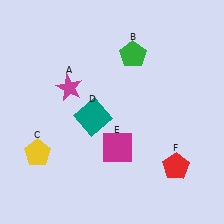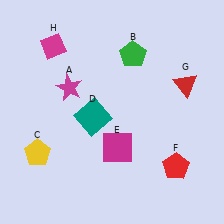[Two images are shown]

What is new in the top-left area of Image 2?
A magenta diamond (H) was added in the top-left area of Image 2.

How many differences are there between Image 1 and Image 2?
There are 2 differences between the two images.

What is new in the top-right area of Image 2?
A red triangle (G) was added in the top-right area of Image 2.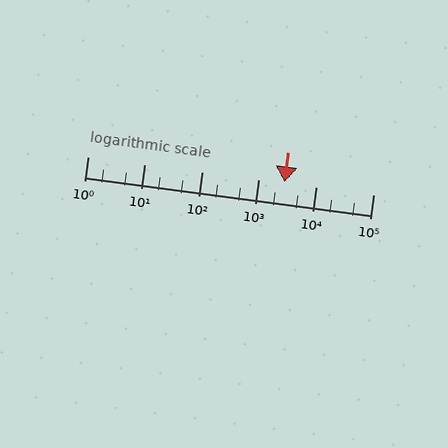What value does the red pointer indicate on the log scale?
The pointer indicates approximately 2800.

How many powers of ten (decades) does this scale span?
The scale spans 5 decades, from 1 to 100000.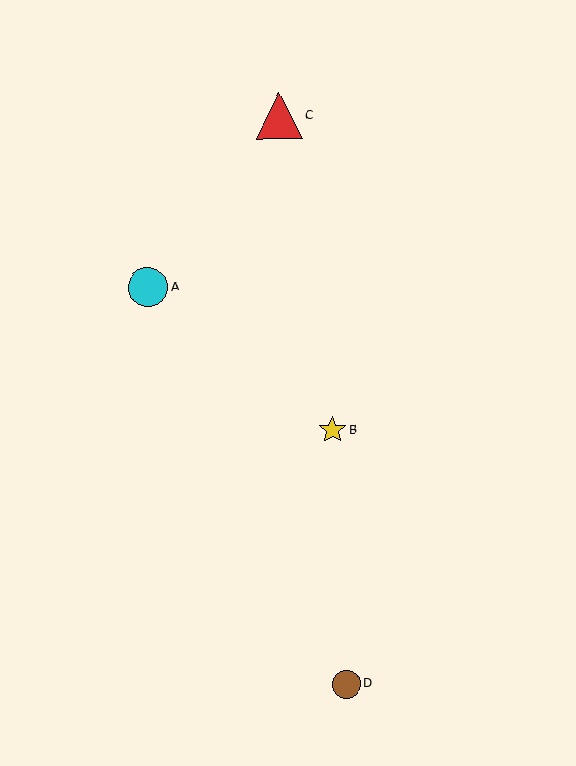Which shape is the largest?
The red triangle (labeled C) is the largest.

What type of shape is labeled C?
Shape C is a red triangle.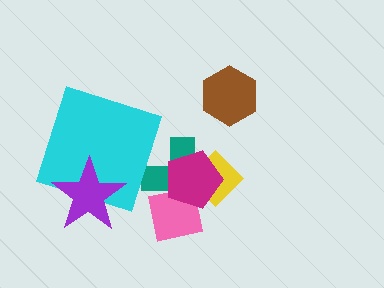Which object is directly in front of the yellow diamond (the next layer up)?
The pink square is directly in front of the yellow diamond.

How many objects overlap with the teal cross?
3 objects overlap with the teal cross.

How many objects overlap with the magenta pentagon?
3 objects overlap with the magenta pentagon.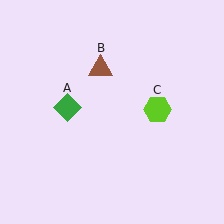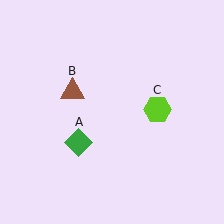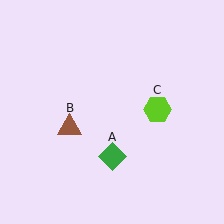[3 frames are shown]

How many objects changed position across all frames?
2 objects changed position: green diamond (object A), brown triangle (object B).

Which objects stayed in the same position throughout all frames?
Lime hexagon (object C) remained stationary.